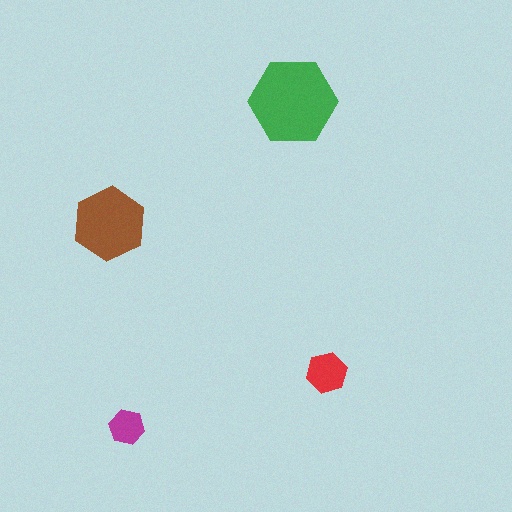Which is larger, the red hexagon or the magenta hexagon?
The red one.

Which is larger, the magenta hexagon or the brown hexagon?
The brown one.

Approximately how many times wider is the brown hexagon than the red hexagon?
About 2 times wider.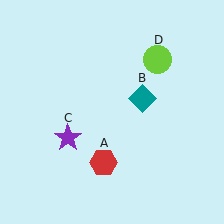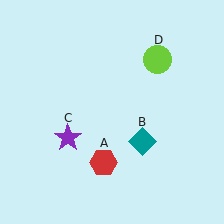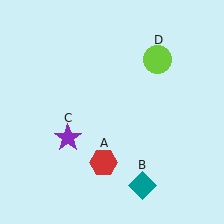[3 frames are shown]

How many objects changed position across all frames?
1 object changed position: teal diamond (object B).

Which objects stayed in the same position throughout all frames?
Red hexagon (object A) and purple star (object C) and lime circle (object D) remained stationary.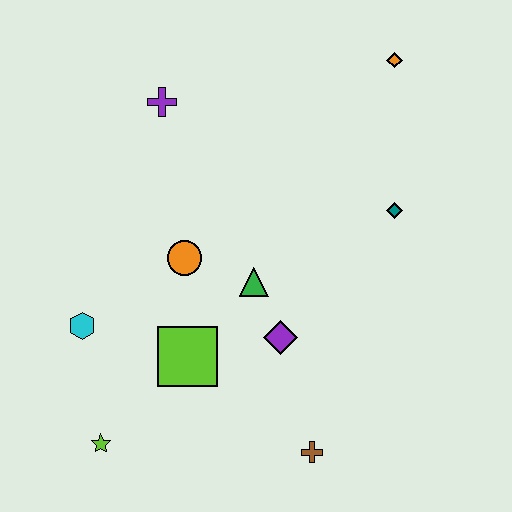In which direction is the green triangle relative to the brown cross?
The green triangle is above the brown cross.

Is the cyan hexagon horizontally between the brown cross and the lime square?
No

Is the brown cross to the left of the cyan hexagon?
No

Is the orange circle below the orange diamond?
Yes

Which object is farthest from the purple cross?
The brown cross is farthest from the purple cross.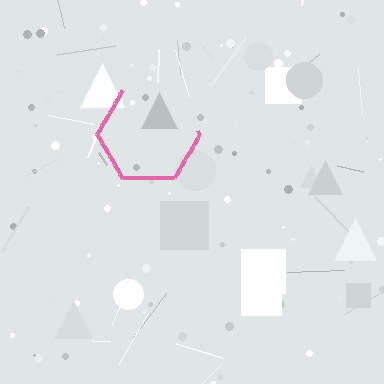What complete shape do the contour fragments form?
The contour fragments form a hexagon.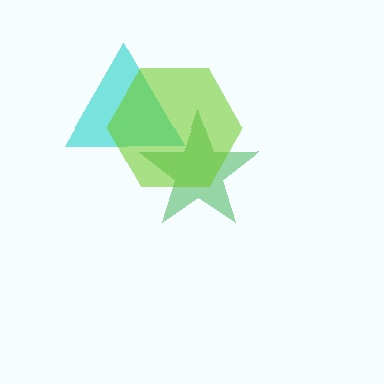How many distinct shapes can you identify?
There are 3 distinct shapes: a cyan triangle, a green star, a lime hexagon.